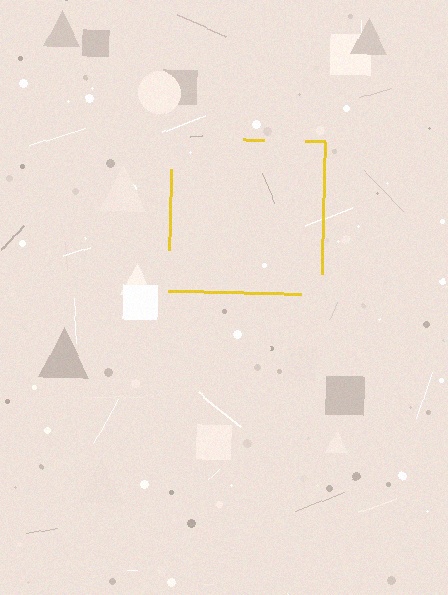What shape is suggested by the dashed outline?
The dashed outline suggests a square.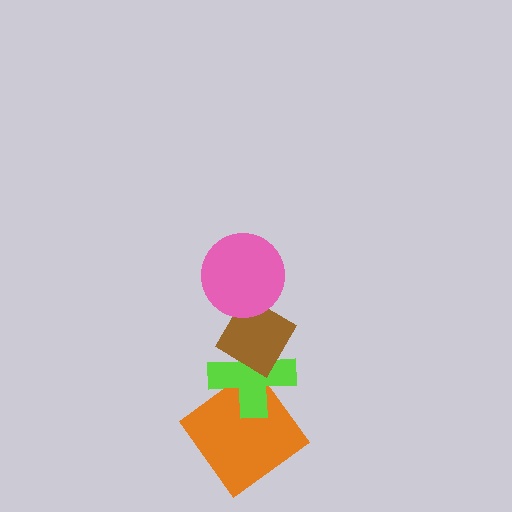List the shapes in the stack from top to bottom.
From top to bottom: the pink circle, the brown diamond, the lime cross, the orange diamond.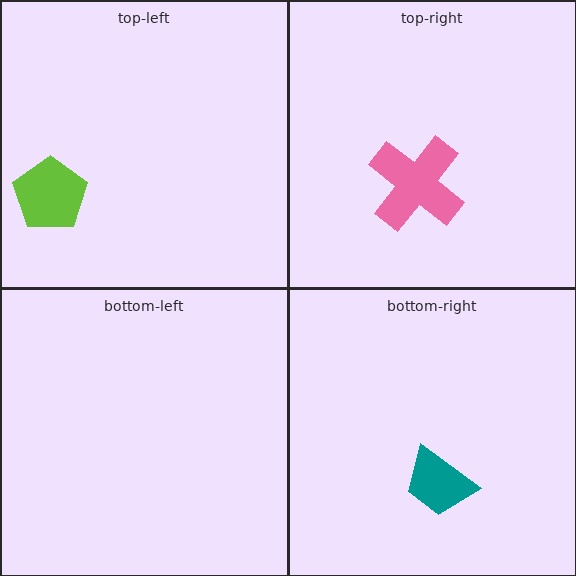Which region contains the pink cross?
The top-right region.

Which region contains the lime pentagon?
The top-left region.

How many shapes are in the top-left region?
1.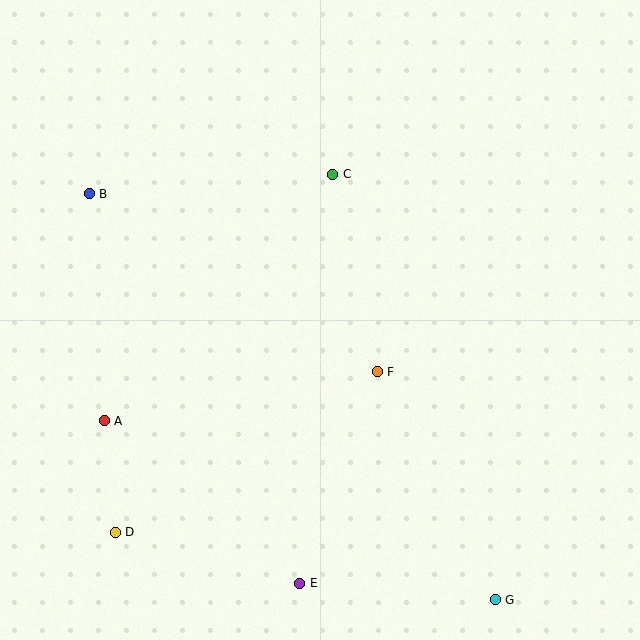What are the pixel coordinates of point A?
Point A is at (104, 421).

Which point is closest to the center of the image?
Point F at (377, 372) is closest to the center.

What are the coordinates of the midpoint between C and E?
The midpoint between C and E is at (316, 379).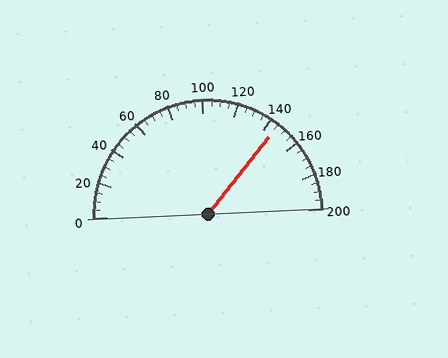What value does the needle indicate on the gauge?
The needle indicates approximately 145.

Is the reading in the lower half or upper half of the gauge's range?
The reading is in the upper half of the range (0 to 200).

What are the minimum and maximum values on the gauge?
The gauge ranges from 0 to 200.